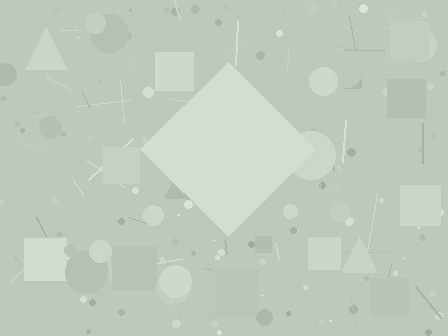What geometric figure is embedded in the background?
A diamond is embedded in the background.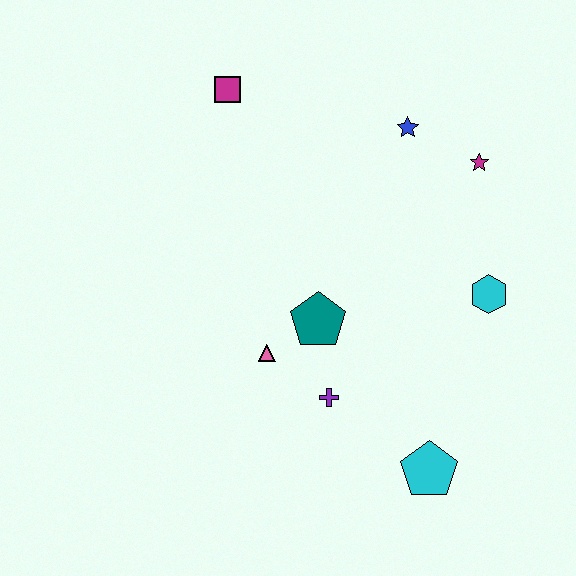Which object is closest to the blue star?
The magenta star is closest to the blue star.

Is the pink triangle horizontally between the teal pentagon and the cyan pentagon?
No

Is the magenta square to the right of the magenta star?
No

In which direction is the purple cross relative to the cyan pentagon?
The purple cross is to the left of the cyan pentagon.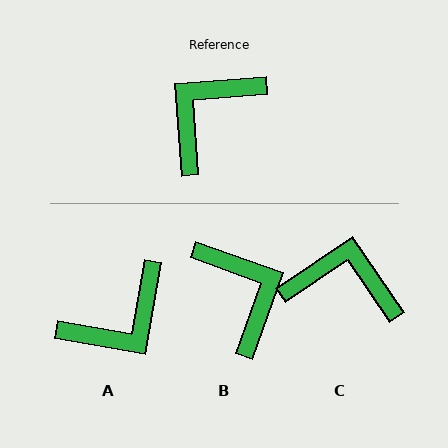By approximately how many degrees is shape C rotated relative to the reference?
Approximately 60 degrees clockwise.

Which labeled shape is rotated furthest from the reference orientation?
A, about 166 degrees away.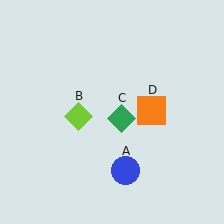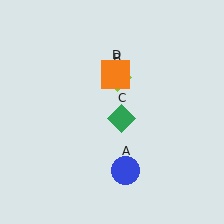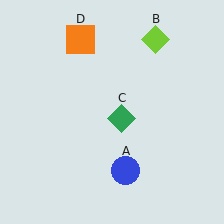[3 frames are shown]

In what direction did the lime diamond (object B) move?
The lime diamond (object B) moved up and to the right.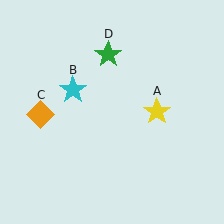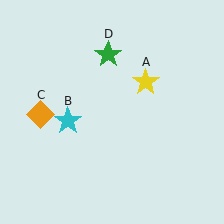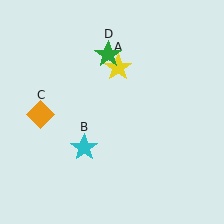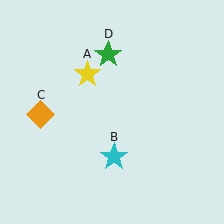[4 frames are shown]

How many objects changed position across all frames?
2 objects changed position: yellow star (object A), cyan star (object B).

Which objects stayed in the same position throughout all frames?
Orange diamond (object C) and green star (object D) remained stationary.